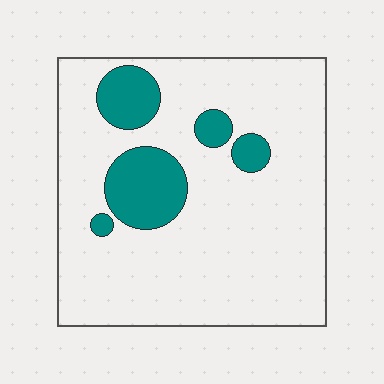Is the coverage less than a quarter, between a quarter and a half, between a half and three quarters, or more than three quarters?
Less than a quarter.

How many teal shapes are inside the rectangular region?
5.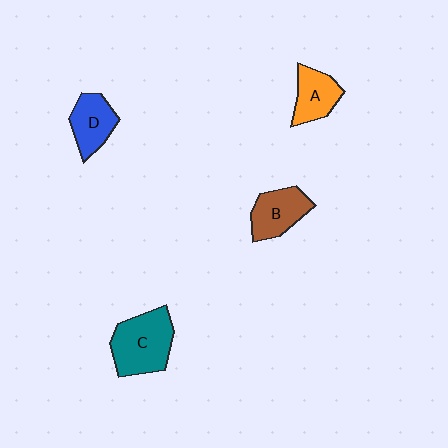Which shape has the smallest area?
Shape A (orange).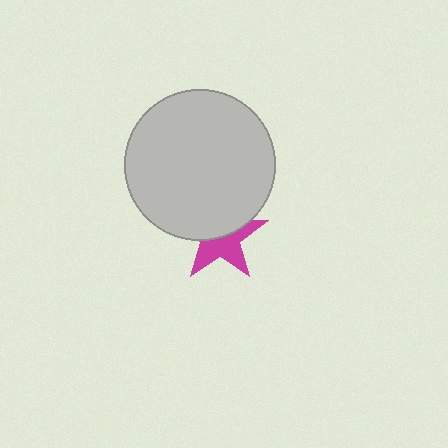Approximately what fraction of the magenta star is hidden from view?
Roughly 49% of the magenta star is hidden behind the light gray circle.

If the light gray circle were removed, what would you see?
You would see the complete magenta star.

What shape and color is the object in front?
The object in front is a light gray circle.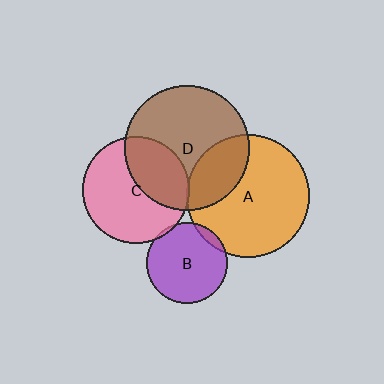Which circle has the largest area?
Circle D (brown).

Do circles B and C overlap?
Yes.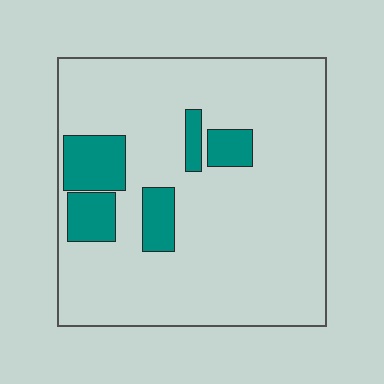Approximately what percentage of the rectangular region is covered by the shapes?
Approximately 15%.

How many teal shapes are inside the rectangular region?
5.